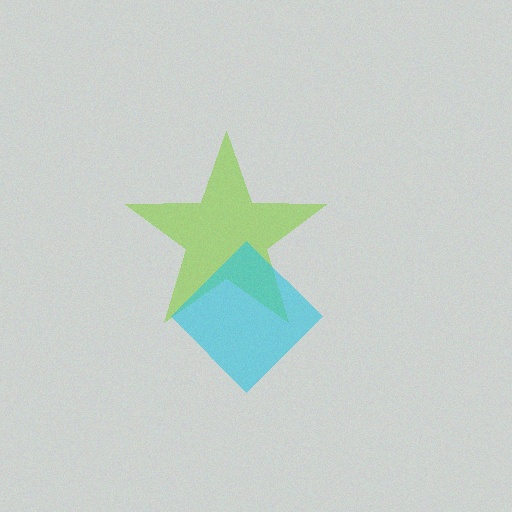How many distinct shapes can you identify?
There are 2 distinct shapes: a lime star, a cyan diamond.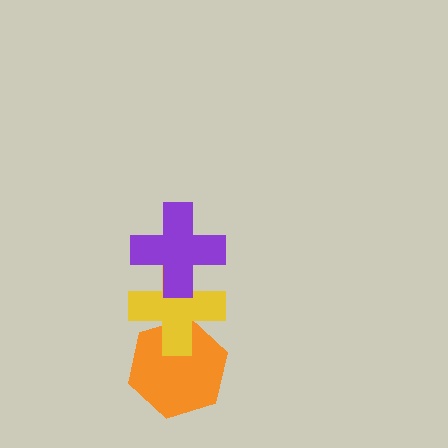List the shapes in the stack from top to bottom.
From top to bottom: the purple cross, the yellow cross, the orange hexagon.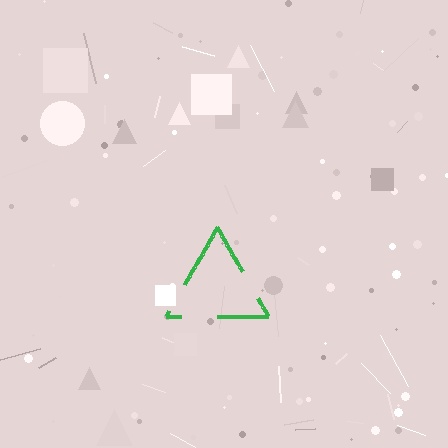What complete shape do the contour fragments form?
The contour fragments form a triangle.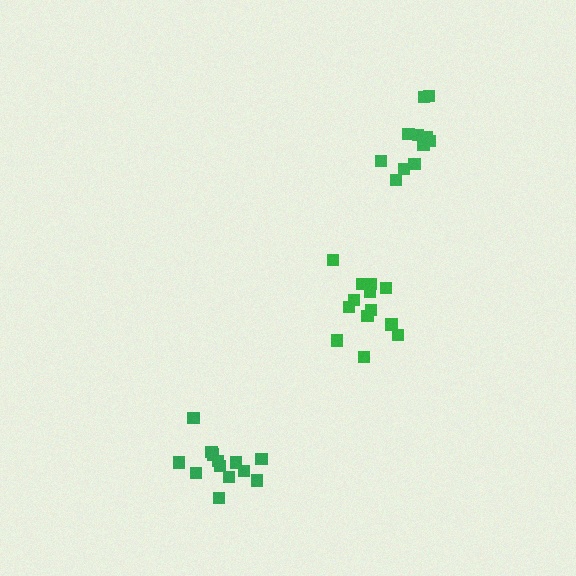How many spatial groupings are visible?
There are 3 spatial groupings.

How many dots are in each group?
Group 1: 13 dots, Group 2: 13 dots, Group 3: 12 dots (38 total).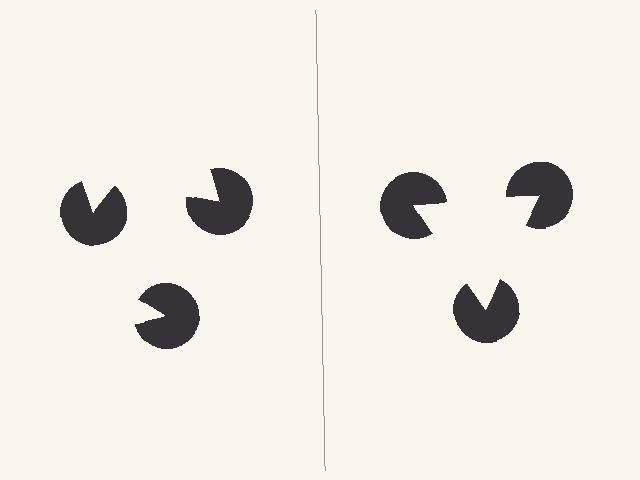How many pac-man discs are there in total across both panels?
6 — 3 on each side.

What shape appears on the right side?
An illusory triangle.